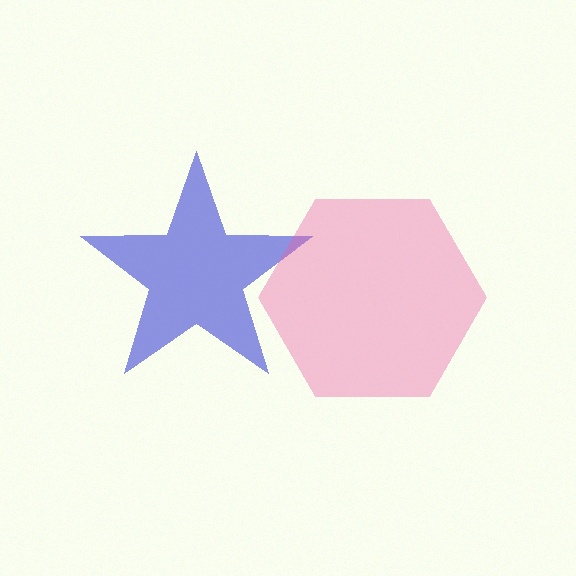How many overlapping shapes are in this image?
There are 2 overlapping shapes in the image.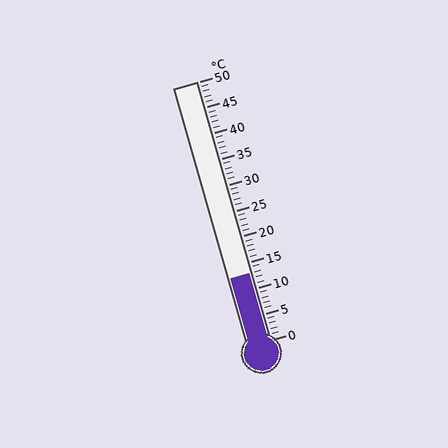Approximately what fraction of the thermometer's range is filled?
The thermometer is filled to approximately 25% of its range.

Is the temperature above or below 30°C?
The temperature is below 30°C.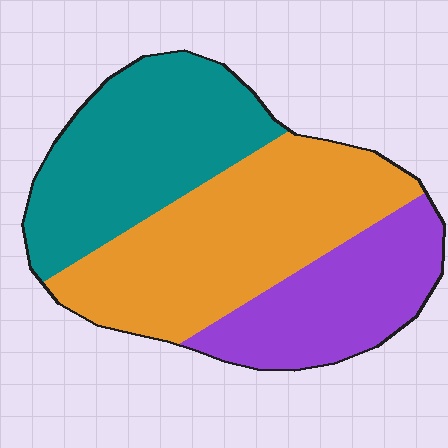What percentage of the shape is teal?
Teal takes up about one third (1/3) of the shape.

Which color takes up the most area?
Orange, at roughly 40%.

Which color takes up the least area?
Purple, at roughly 25%.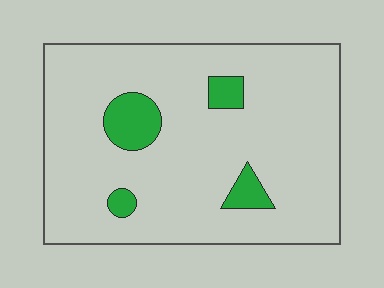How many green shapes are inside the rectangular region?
4.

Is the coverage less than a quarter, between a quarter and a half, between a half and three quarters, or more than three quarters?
Less than a quarter.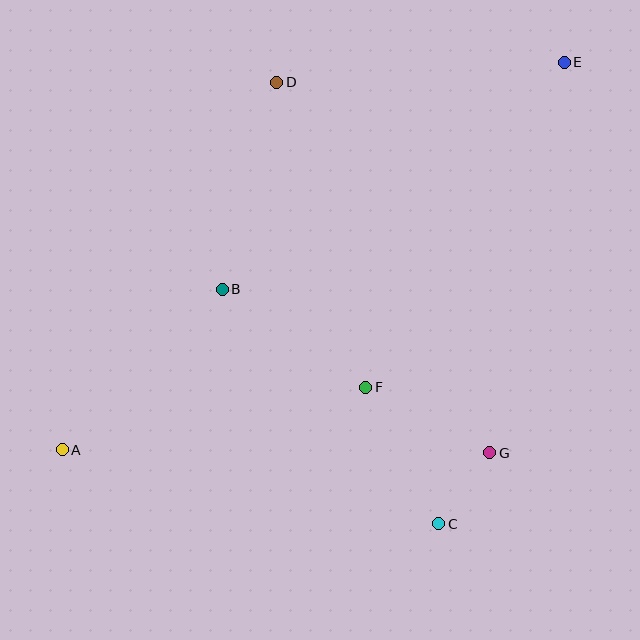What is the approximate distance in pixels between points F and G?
The distance between F and G is approximately 140 pixels.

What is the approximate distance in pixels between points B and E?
The distance between B and E is approximately 411 pixels.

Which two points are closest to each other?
Points C and G are closest to each other.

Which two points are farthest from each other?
Points A and E are farthest from each other.